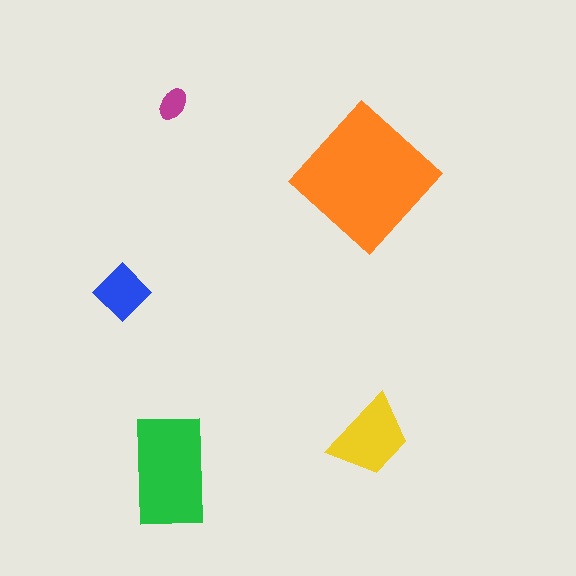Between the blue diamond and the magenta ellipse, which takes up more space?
The blue diamond.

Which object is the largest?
The orange diamond.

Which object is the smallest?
The magenta ellipse.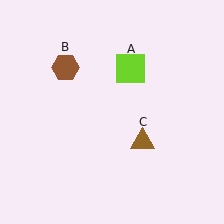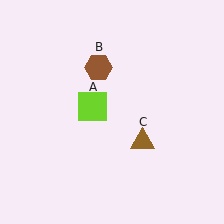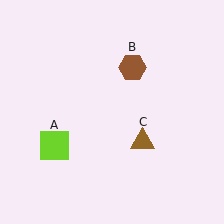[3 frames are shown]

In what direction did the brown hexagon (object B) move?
The brown hexagon (object B) moved right.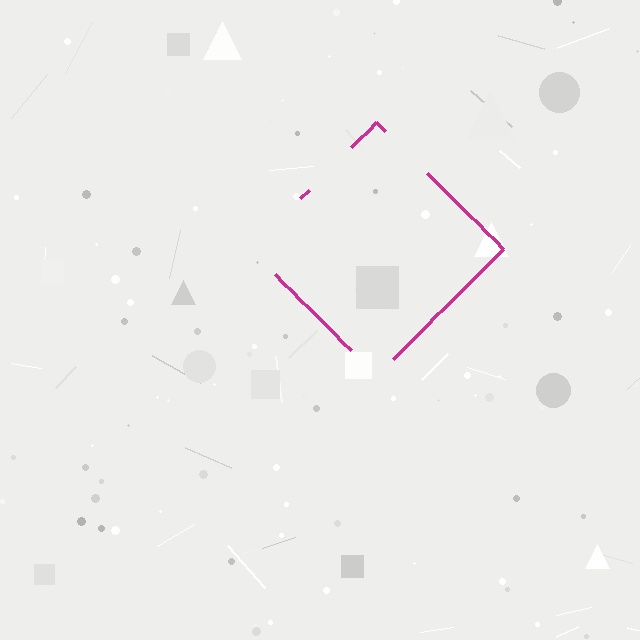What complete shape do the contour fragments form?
The contour fragments form a diamond.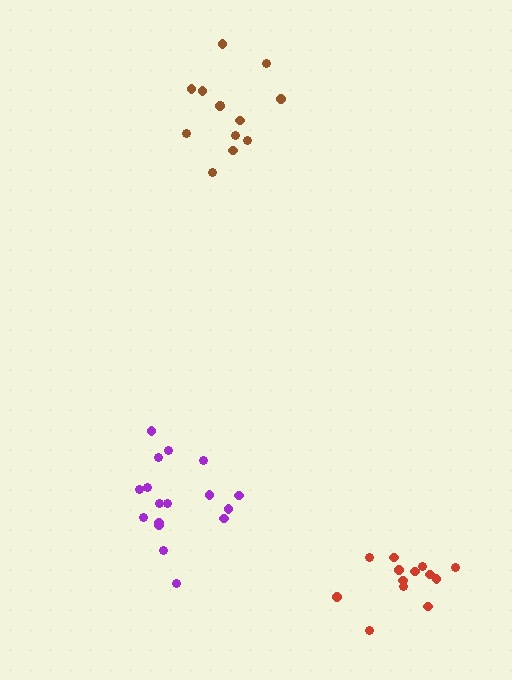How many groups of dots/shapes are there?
There are 3 groups.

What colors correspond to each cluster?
The clusters are colored: brown, red, purple.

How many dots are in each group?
Group 1: 13 dots, Group 2: 13 dots, Group 3: 17 dots (43 total).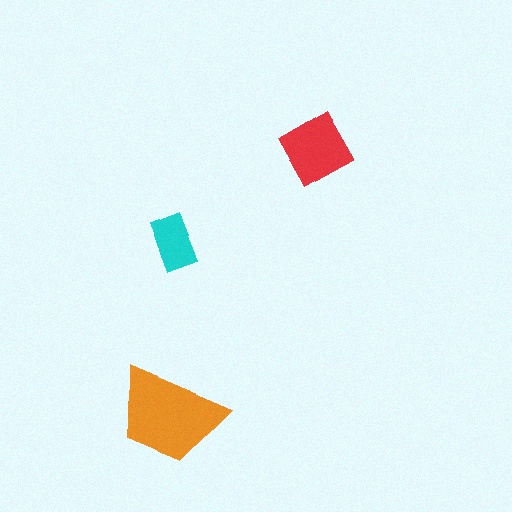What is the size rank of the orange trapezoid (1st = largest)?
1st.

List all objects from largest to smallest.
The orange trapezoid, the red square, the cyan rectangle.